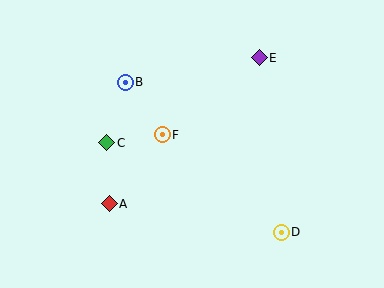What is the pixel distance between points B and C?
The distance between B and C is 63 pixels.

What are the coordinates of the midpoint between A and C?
The midpoint between A and C is at (108, 173).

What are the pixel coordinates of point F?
Point F is at (162, 135).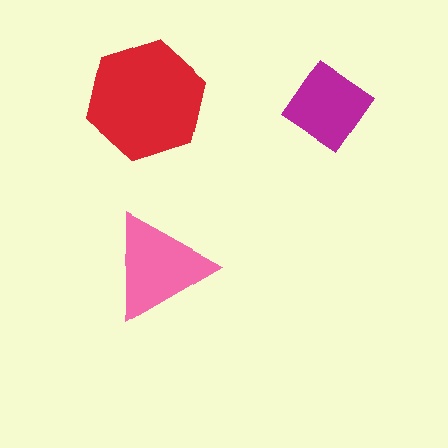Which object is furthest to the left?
The red hexagon is leftmost.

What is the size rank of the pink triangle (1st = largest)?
2nd.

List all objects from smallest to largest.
The magenta diamond, the pink triangle, the red hexagon.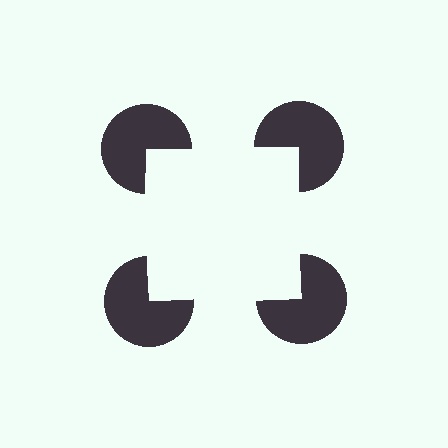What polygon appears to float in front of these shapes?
An illusory square — its edges are inferred from the aligned wedge cuts in the pac-man discs, not physically drawn.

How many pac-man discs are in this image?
There are 4 — one at each vertex of the illusory square.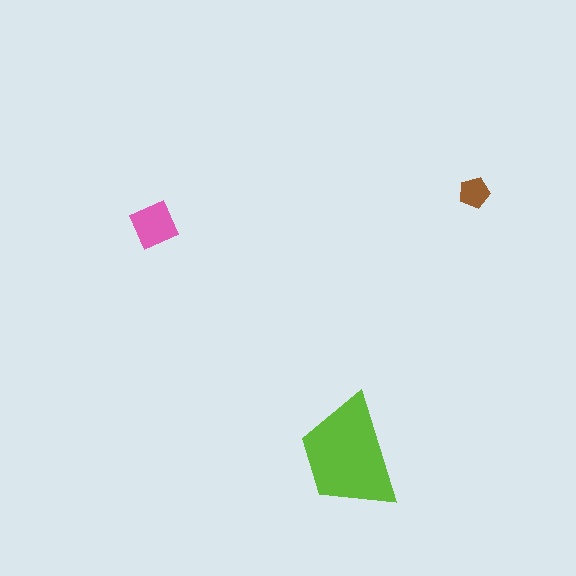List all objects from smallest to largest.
The brown pentagon, the pink diamond, the lime trapezoid.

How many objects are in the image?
There are 3 objects in the image.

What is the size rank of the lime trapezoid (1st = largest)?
1st.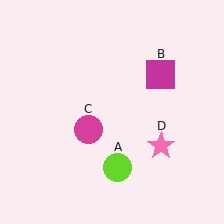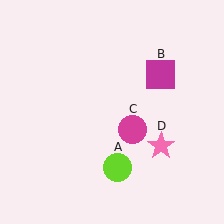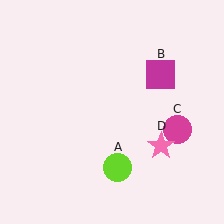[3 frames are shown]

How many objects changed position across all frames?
1 object changed position: magenta circle (object C).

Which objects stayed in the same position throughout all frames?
Lime circle (object A) and magenta square (object B) and pink star (object D) remained stationary.